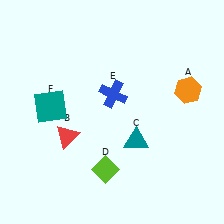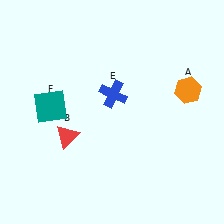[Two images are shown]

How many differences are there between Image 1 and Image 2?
There are 2 differences between the two images.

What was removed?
The lime diamond (D), the teal triangle (C) were removed in Image 2.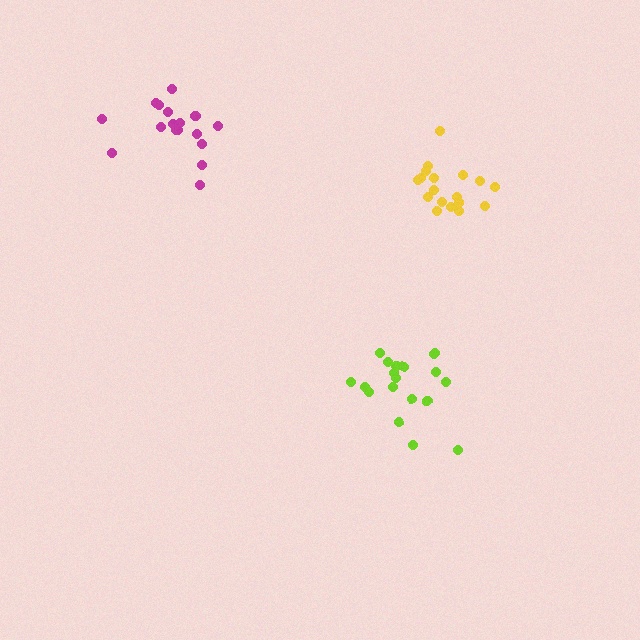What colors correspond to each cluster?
The clusters are colored: lime, magenta, yellow.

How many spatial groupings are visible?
There are 3 spatial groupings.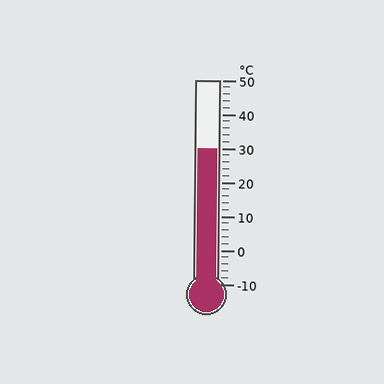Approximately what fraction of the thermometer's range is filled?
The thermometer is filled to approximately 65% of its range.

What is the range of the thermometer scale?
The thermometer scale ranges from -10°C to 50°C.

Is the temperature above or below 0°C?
The temperature is above 0°C.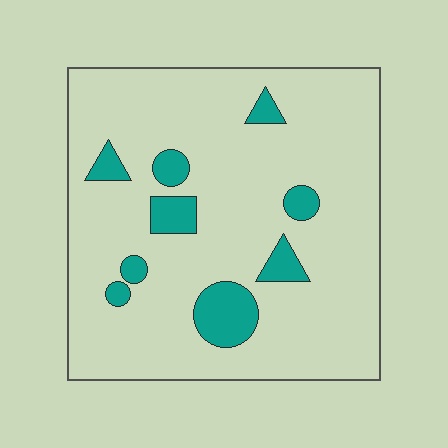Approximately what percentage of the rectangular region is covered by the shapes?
Approximately 10%.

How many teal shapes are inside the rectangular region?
9.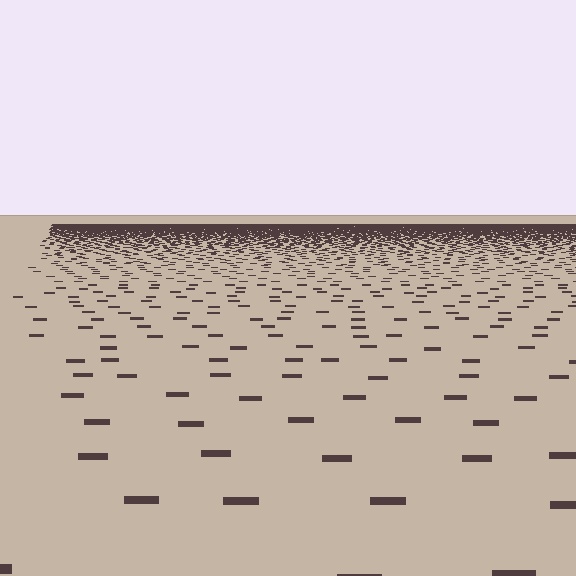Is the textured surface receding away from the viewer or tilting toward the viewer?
The surface is receding away from the viewer. Texture elements get smaller and denser toward the top.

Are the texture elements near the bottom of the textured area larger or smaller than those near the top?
Larger. Near the bottom, elements are closer to the viewer and appear at a bigger on-screen size.